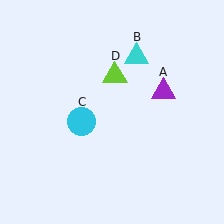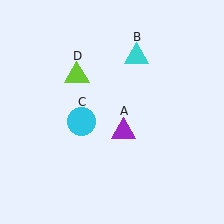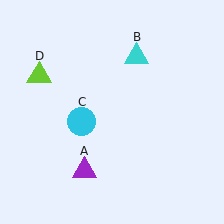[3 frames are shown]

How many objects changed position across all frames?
2 objects changed position: purple triangle (object A), lime triangle (object D).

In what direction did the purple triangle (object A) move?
The purple triangle (object A) moved down and to the left.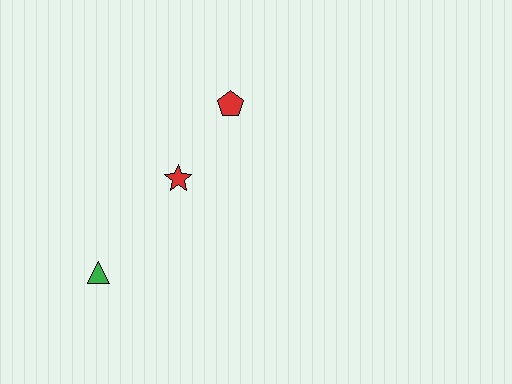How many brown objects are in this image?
There are no brown objects.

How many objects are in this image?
There are 3 objects.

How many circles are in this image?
There are no circles.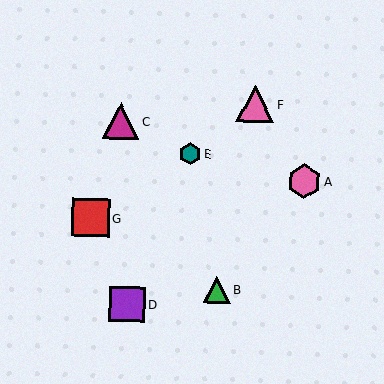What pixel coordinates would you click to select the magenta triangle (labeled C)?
Click at (121, 121) to select the magenta triangle C.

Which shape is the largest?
The pink triangle (labeled F) is the largest.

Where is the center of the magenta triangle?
The center of the magenta triangle is at (121, 121).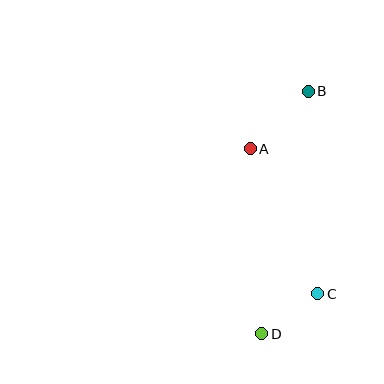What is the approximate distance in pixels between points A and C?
The distance between A and C is approximately 160 pixels.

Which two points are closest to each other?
Points C and D are closest to each other.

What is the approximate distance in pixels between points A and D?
The distance between A and D is approximately 185 pixels.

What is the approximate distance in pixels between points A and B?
The distance between A and B is approximately 81 pixels.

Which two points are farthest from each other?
Points B and D are farthest from each other.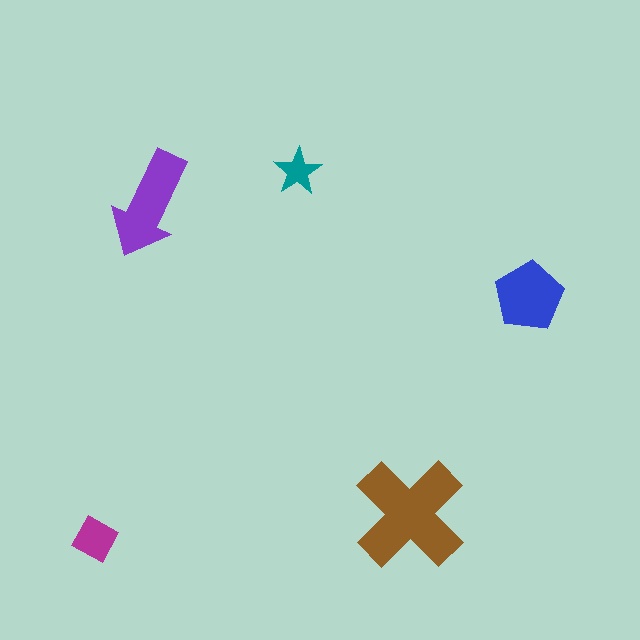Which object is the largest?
The brown cross.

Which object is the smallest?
The teal star.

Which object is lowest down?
The magenta diamond is bottommost.